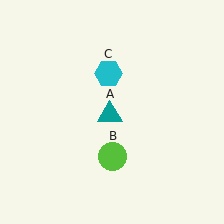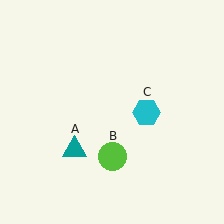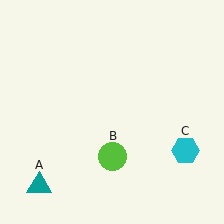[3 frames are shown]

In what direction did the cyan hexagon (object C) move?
The cyan hexagon (object C) moved down and to the right.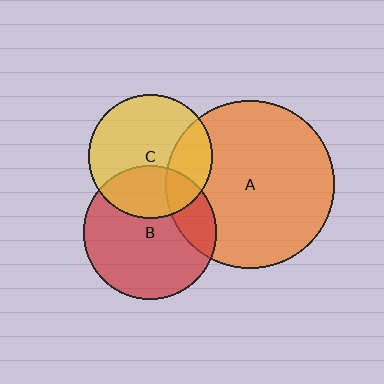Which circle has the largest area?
Circle A (orange).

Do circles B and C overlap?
Yes.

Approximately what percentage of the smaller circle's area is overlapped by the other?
Approximately 30%.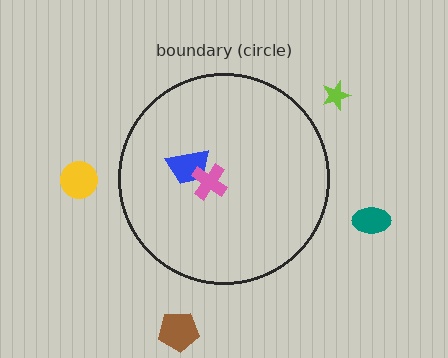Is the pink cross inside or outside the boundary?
Inside.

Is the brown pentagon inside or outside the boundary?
Outside.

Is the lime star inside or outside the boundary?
Outside.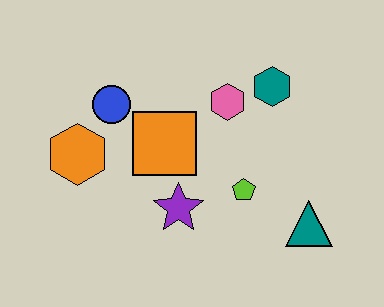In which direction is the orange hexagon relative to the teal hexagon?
The orange hexagon is to the left of the teal hexagon.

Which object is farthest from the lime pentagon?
The orange hexagon is farthest from the lime pentagon.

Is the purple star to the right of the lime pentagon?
No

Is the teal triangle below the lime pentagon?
Yes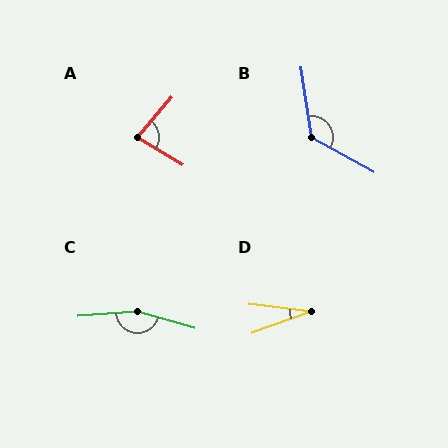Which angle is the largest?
C, at approximately 160 degrees.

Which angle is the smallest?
D, at approximately 26 degrees.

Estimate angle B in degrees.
Approximately 127 degrees.